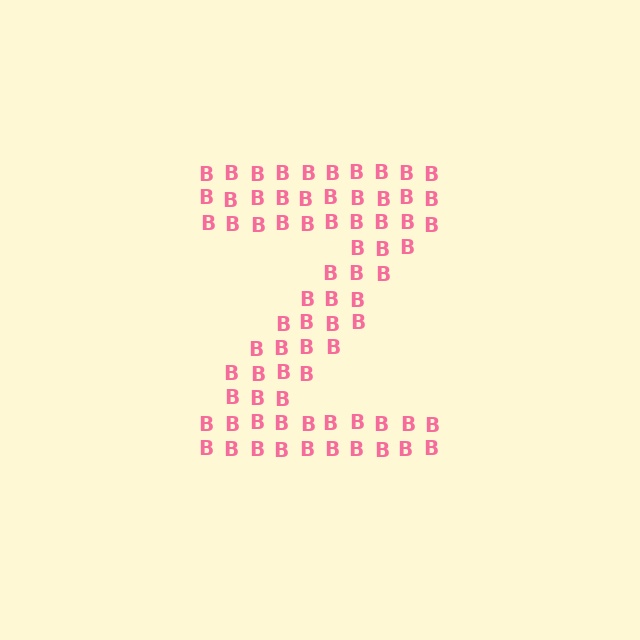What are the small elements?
The small elements are letter B's.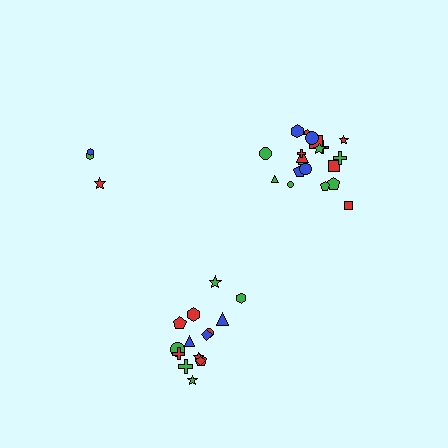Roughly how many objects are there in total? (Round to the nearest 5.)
Roughly 40 objects in total.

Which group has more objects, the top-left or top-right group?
The top-right group.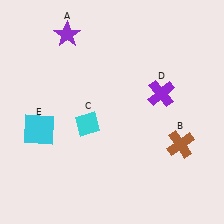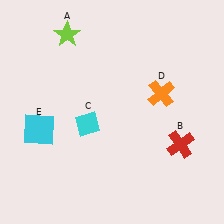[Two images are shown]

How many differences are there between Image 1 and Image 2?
There are 3 differences between the two images.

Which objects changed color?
A changed from purple to lime. B changed from brown to red. D changed from purple to orange.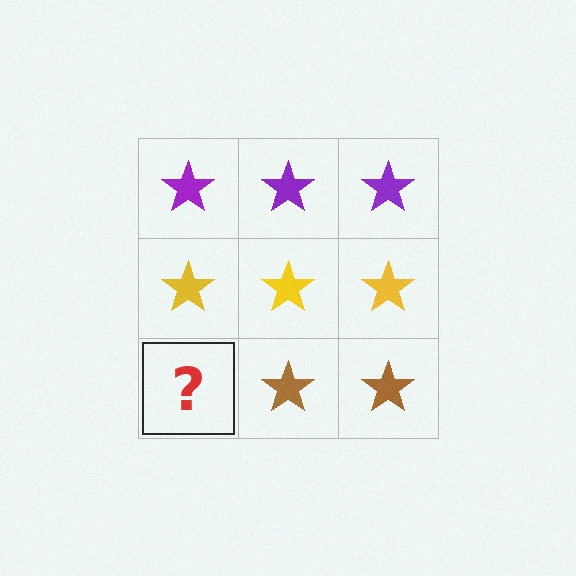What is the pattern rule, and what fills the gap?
The rule is that each row has a consistent color. The gap should be filled with a brown star.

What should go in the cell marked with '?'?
The missing cell should contain a brown star.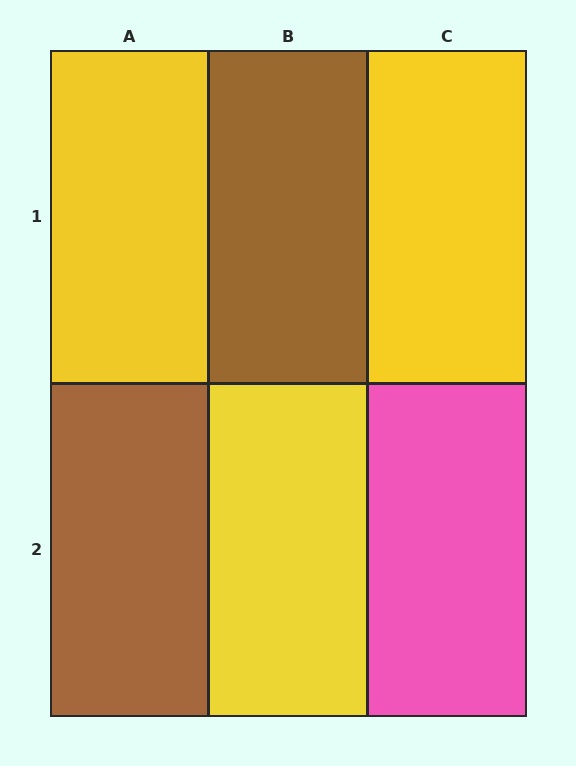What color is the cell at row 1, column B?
Brown.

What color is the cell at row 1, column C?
Yellow.